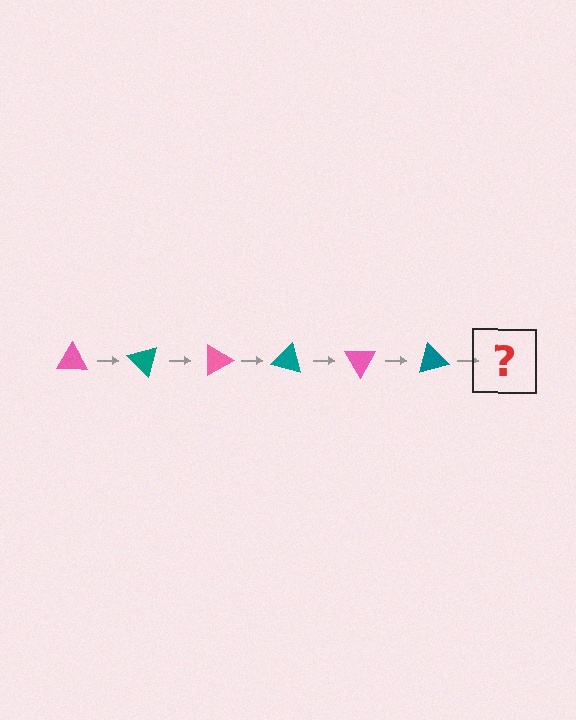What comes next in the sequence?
The next element should be a pink triangle, rotated 270 degrees from the start.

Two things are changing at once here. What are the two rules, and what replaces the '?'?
The two rules are that it rotates 45 degrees each step and the color cycles through pink and teal. The '?' should be a pink triangle, rotated 270 degrees from the start.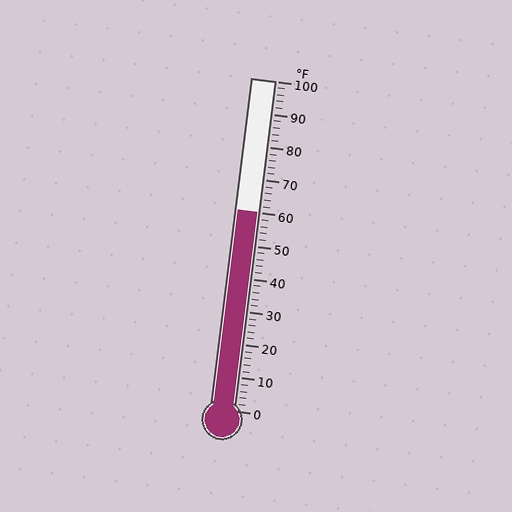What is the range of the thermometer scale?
The thermometer scale ranges from 0°F to 100°F.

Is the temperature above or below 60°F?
The temperature is at 60°F.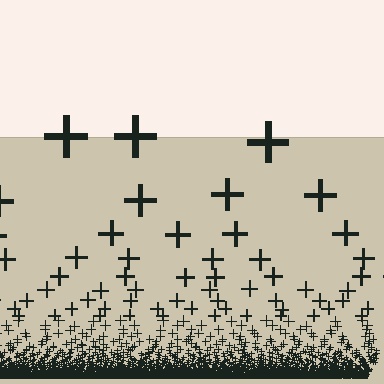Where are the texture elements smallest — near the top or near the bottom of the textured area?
Near the bottom.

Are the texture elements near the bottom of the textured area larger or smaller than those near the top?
Smaller. The gradient is inverted — elements near the bottom are smaller and denser.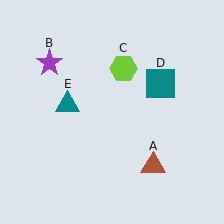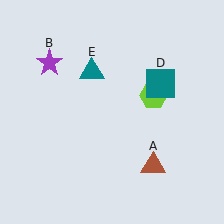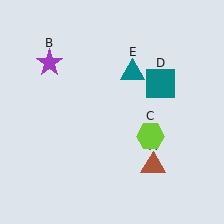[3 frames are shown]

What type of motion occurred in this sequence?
The lime hexagon (object C), teal triangle (object E) rotated clockwise around the center of the scene.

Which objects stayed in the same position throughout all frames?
Brown triangle (object A) and purple star (object B) and teal square (object D) remained stationary.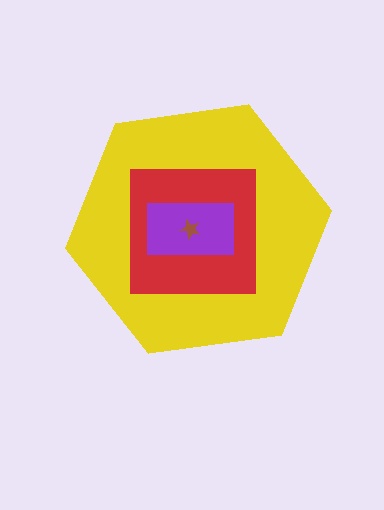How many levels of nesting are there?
4.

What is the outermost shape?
The yellow hexagon.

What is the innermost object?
The brown star.